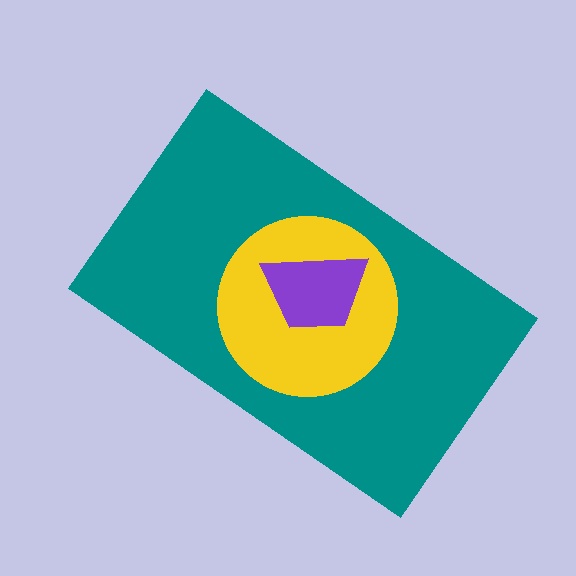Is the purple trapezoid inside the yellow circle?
Yes.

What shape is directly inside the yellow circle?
The purple trapezoid.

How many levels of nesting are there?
3.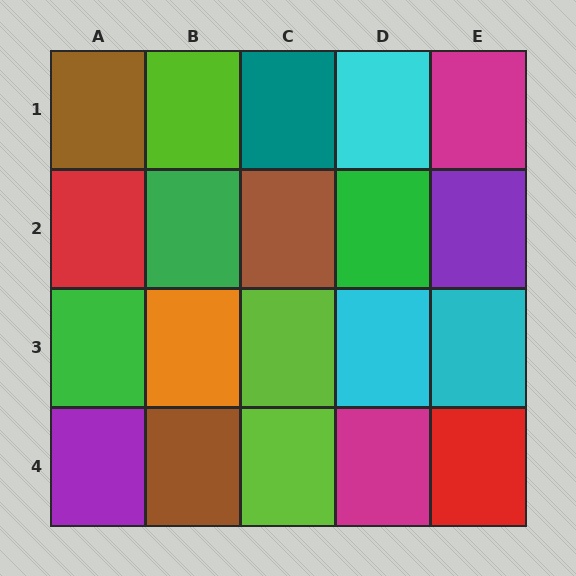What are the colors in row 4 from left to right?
Purple, brown, lime, magenta, red.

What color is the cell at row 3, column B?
Orange.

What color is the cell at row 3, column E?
Cyan.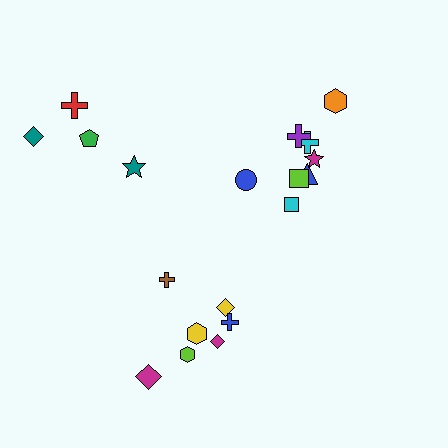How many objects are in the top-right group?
There are 8 objects.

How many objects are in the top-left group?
There are 4 objects.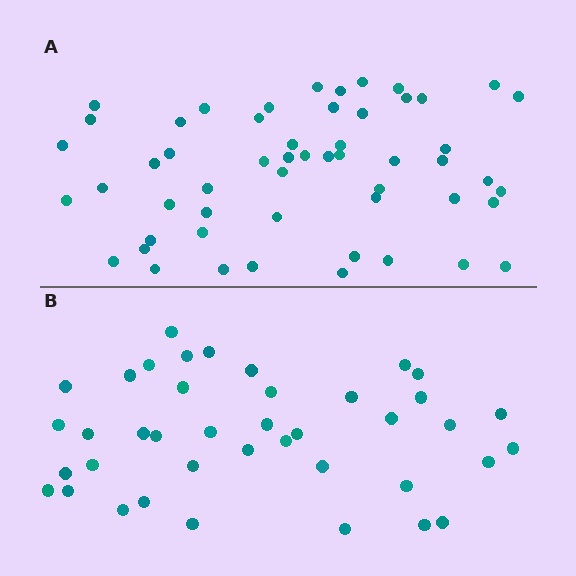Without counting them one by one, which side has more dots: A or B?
Region A (the top region) has more dots.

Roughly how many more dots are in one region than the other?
Region A has approximately 15 more dots than region B.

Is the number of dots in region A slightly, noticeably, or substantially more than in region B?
Region A has noticeably more, but not dramatically so. The ratio is roughly 1.4 to 1.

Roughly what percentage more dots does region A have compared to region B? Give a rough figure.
About 35% more.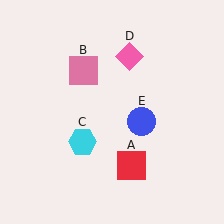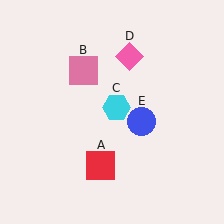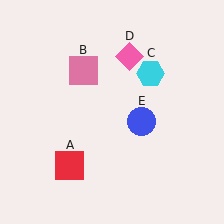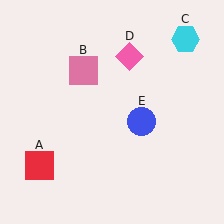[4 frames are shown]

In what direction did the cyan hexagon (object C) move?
The cyan hexagon (object C) moved up and to the right.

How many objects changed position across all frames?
2 objects changed position: red square (object A), cyan hexagon (object C).